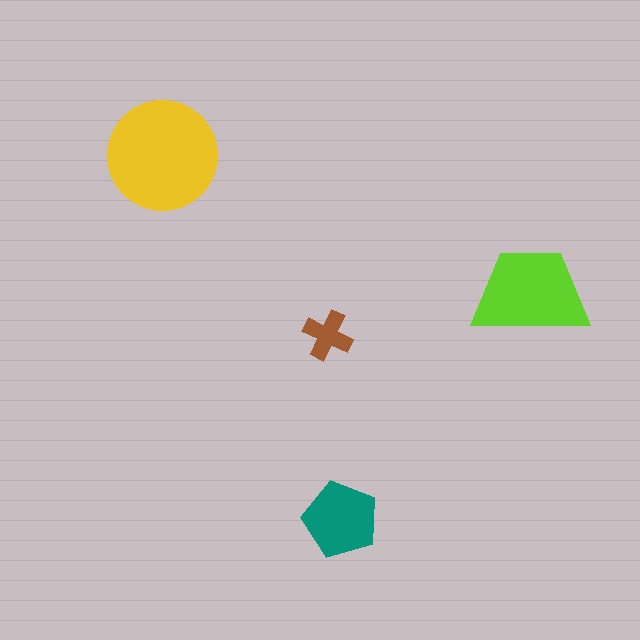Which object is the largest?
The yellow circle.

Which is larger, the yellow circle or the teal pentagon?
The yellow circle.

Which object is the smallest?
The brown cross.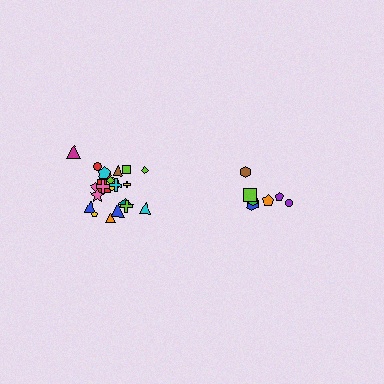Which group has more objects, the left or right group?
The left group.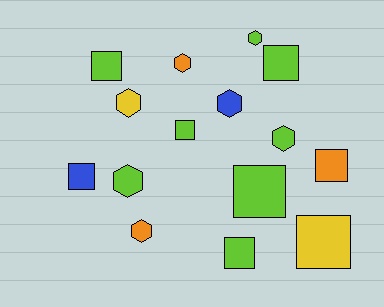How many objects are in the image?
There are 15 objects.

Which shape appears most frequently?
Square, with 8 objects.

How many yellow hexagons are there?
There is 1 yellow hexagon.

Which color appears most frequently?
Lime, with 8 objects.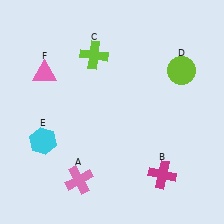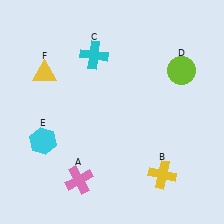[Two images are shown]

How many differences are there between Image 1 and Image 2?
There are 3 differences between the two images.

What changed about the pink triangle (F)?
In Image 1, F is pink. In Image 2, it changed to yellow.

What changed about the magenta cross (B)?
In Image 1, B is magenta. In Image 2, it changed to yellow.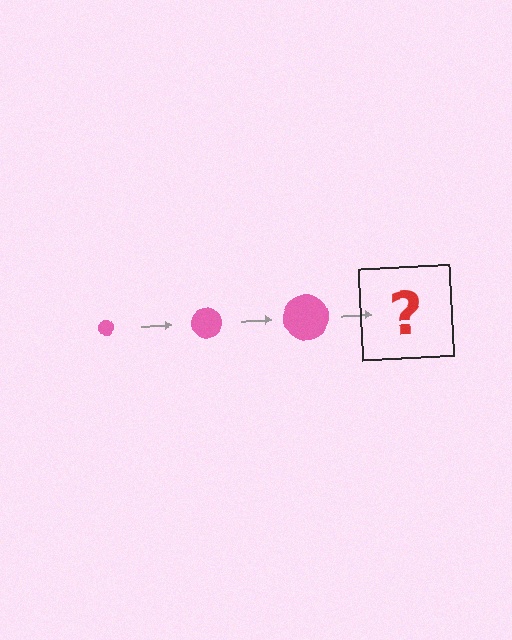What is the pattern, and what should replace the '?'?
The pattern is that the circle gets progressively larger each step. The '?' should be a pink circle, larger than the previous one.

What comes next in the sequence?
The next element should be a pink circle, larger than the previous one.